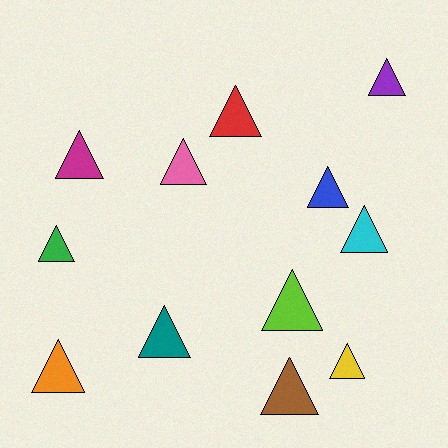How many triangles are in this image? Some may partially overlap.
There are 12 triangles.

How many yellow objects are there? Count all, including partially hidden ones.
There is 1 yellow object.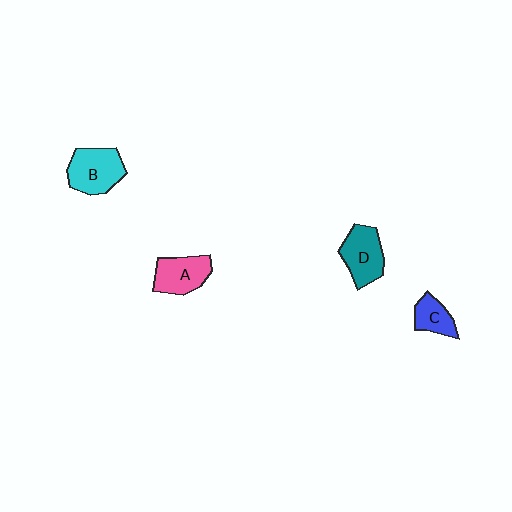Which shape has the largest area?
Shape B (cyan).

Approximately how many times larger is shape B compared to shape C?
Approximately 1.7 times.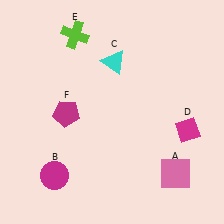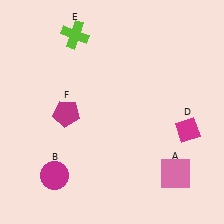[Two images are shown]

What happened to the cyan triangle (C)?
The cyan triangle (C) was removed in Image 2. It was in the top-right area of Image 1.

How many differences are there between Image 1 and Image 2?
There is 1 difference between the two images.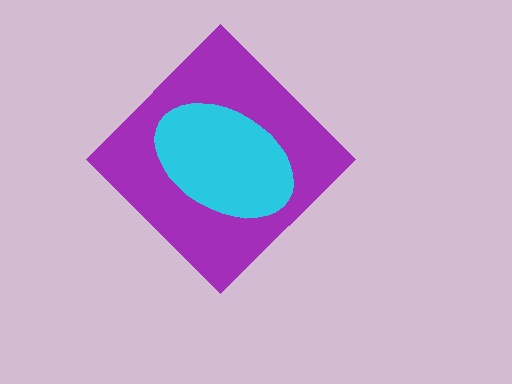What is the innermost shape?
The cyan ellipse.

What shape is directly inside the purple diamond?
The cyan ellipse.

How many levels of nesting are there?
2.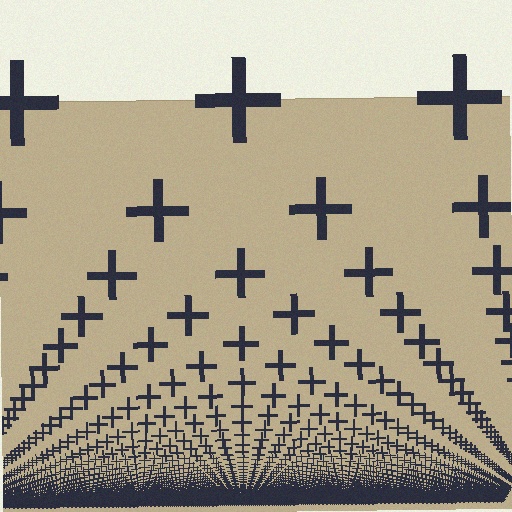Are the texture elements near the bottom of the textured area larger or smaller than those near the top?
Smaller. The gradient is inverted — elements near the bottom are smaller and denser.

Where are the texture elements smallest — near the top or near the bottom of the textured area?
Near the bottom.